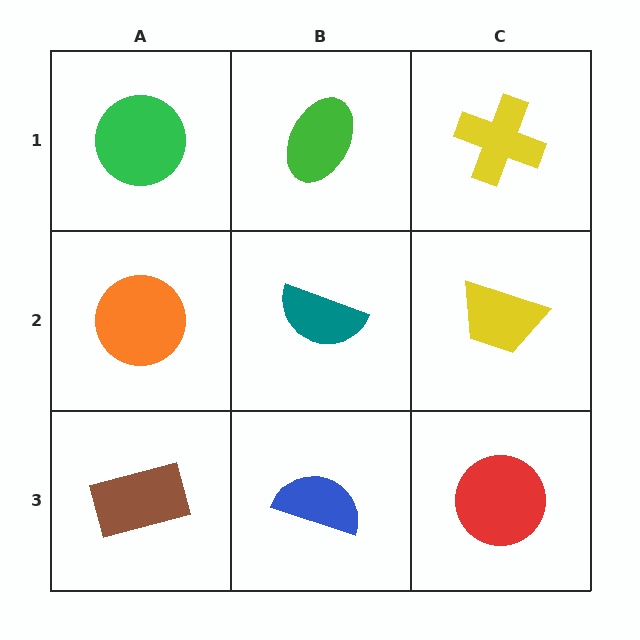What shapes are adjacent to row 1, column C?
A yellow trapezoid (row 2, column C), a green ellipse (row 1, column B).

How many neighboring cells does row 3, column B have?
3.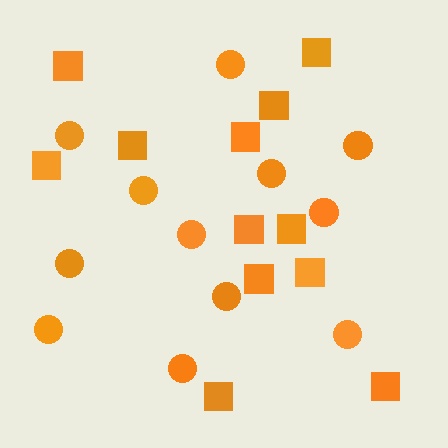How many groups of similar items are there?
There are 2 groups: one group of circles (12) and one group of squares (12).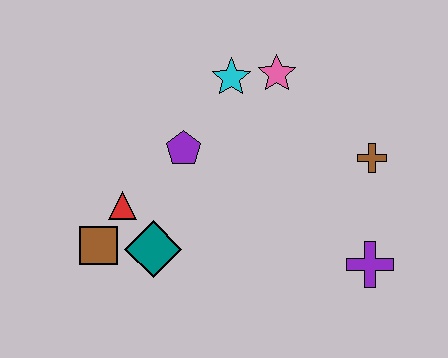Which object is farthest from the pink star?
The brown square is farthest from the pink star.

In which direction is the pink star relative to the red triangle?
The pink star is to the right of the red triangle.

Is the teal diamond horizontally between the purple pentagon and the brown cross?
No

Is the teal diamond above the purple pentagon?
No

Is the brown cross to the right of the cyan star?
Yes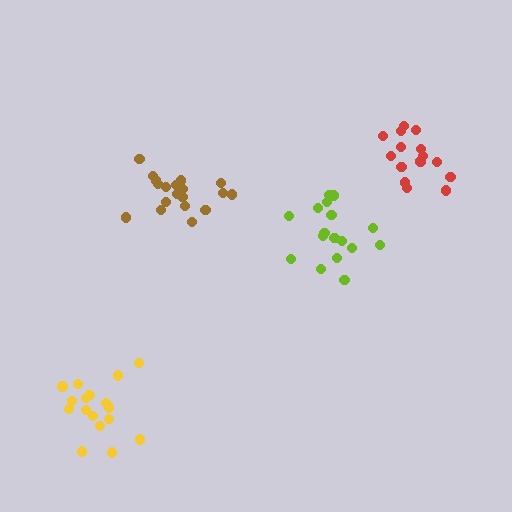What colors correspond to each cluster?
The clusters are colored: brown, yellow, lime, red.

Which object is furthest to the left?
The yellow cluster is leftmost.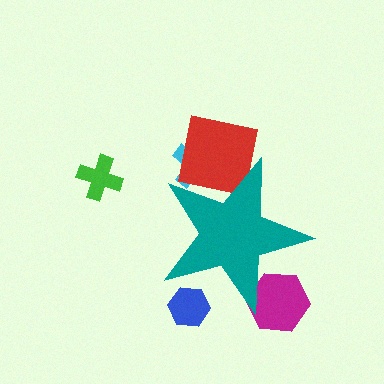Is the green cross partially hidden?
No, the green cross is fully visible.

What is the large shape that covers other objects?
A teal star.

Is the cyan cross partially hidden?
Yes, the cyan cross is partially hidden behind the teal star.